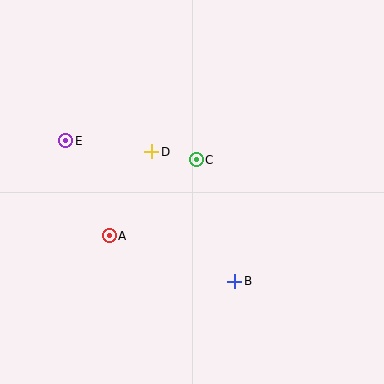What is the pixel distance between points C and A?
The distance between C and A is 116 pixels.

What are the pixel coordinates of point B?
Point B is at (235, 281).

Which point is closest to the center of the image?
Point C at (196, 160) is closest to the center.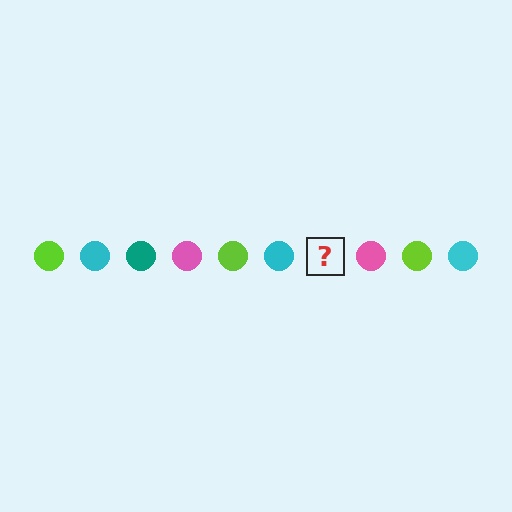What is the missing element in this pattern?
The missing element is a teal circle.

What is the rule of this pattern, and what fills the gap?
The rule is that the pattern cycles through lime, cyan, teal, pink circles. The gap should be filled with a teal circle.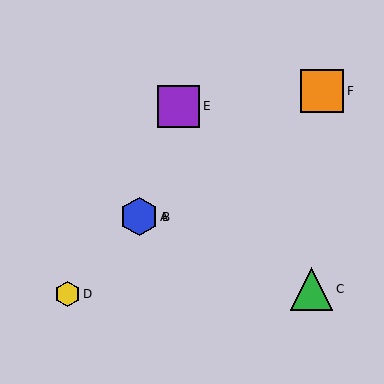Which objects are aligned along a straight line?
Objects A, B, D are aligned along a straight line.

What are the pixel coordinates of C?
Object C is at (312, 289).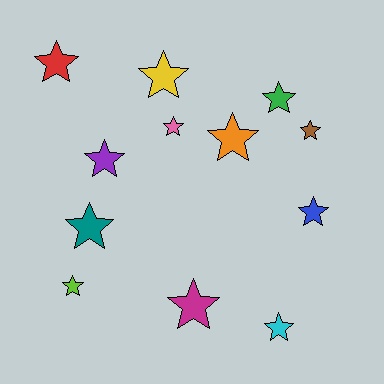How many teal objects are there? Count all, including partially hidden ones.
There is 1 teal object.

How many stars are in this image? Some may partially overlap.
There are 12 stars.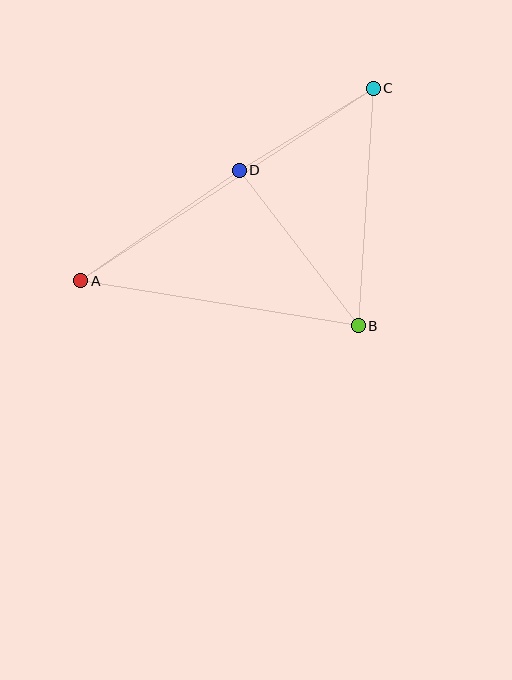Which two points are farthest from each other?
Points A and C are farthest from each other.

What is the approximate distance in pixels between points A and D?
The distance between A and D is approximately 193 pixels.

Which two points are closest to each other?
Points C and D are closest to each other.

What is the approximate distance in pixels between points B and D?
The distance between B and D is approximately 196 pixels.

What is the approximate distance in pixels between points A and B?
The distance between A and B is approximately 281 pixels.